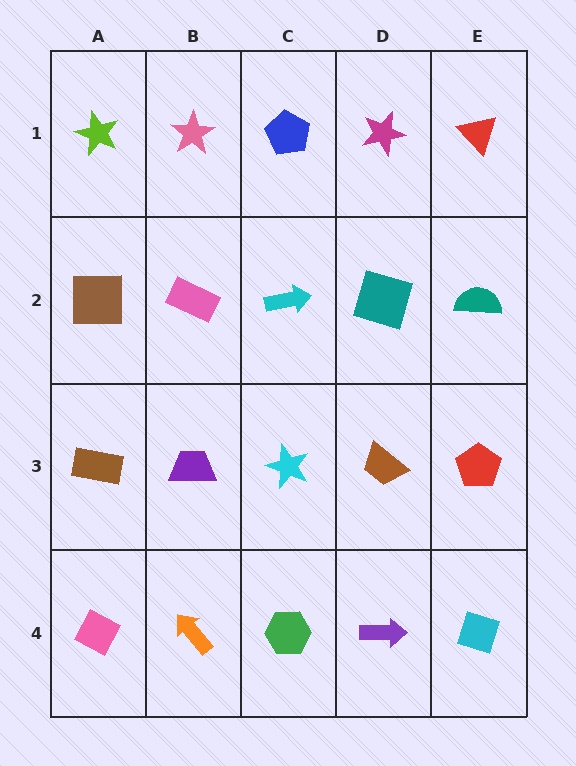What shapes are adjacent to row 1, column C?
A cyan arrow (row 2, column C), a pink star (row 1, column B), a magenta star (row 1, column D).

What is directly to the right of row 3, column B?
A cyan star.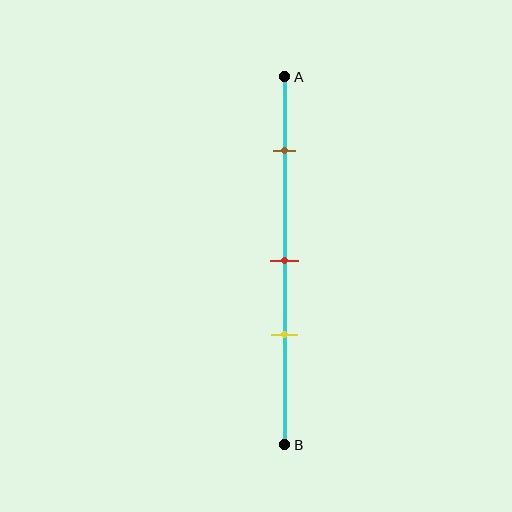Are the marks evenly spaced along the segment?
No, the marks are not evenly spaced.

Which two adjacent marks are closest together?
The red and yellow marks are the closest adjacent pair.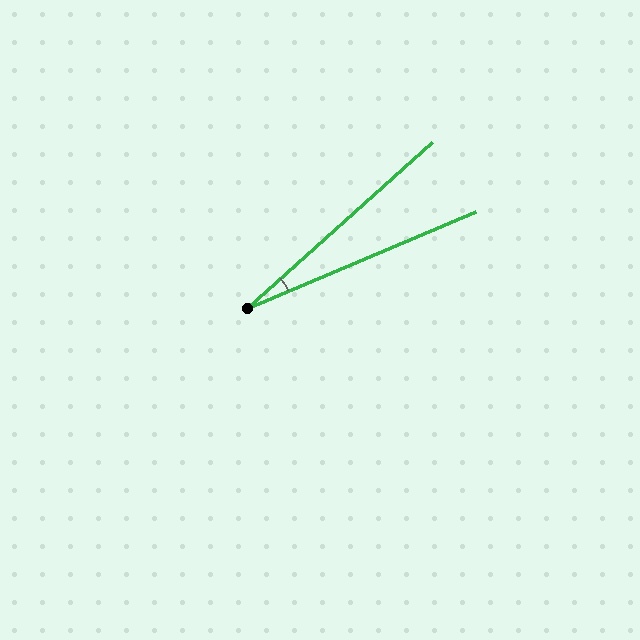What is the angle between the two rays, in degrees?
Approximately 19 degrees.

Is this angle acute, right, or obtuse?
It is acute.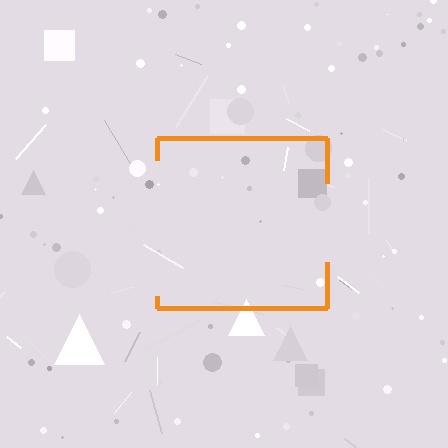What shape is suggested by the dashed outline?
The dashed outline suggests a square.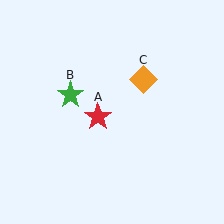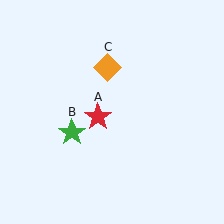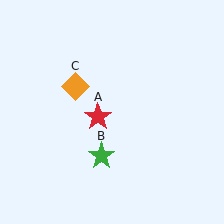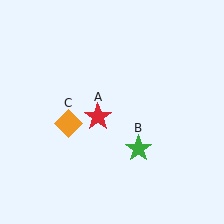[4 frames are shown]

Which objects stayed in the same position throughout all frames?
Red star (object A) remained stationary.